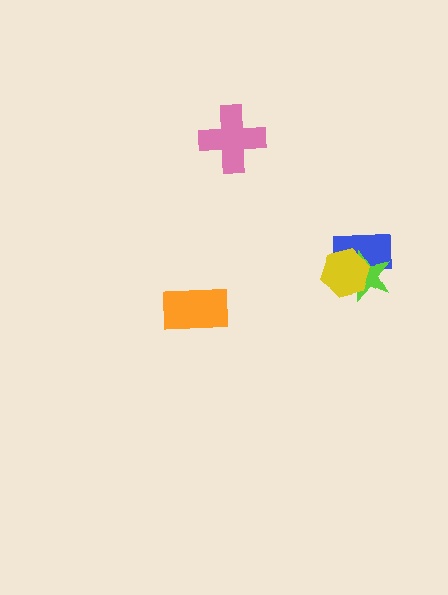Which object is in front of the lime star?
The yellow hexagon is in front of the lime star.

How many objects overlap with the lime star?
2 objects overlap with the lime star.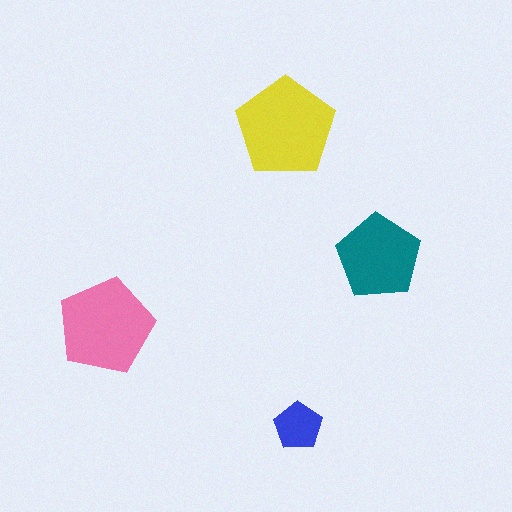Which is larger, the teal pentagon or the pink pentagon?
The pink one.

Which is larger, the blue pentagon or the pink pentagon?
The pink one.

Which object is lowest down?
The blue pentagon is bottommost.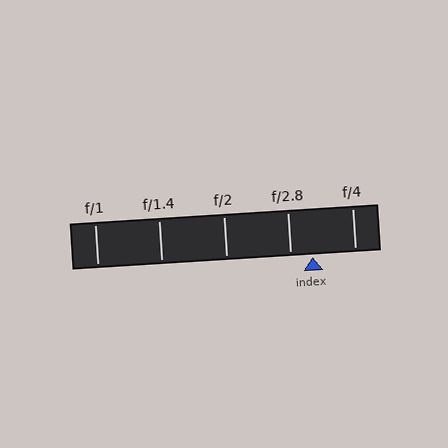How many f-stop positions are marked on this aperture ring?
There are 5 f-stop positions marked.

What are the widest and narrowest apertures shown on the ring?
The widest aperture shown is f/1 and the narrowest is f/4.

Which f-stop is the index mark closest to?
The index mark is closest to f/2.8.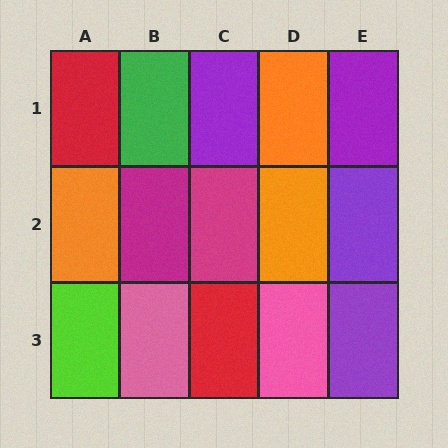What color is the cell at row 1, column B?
Green.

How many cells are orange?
3 cells are orange.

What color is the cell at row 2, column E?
Purple.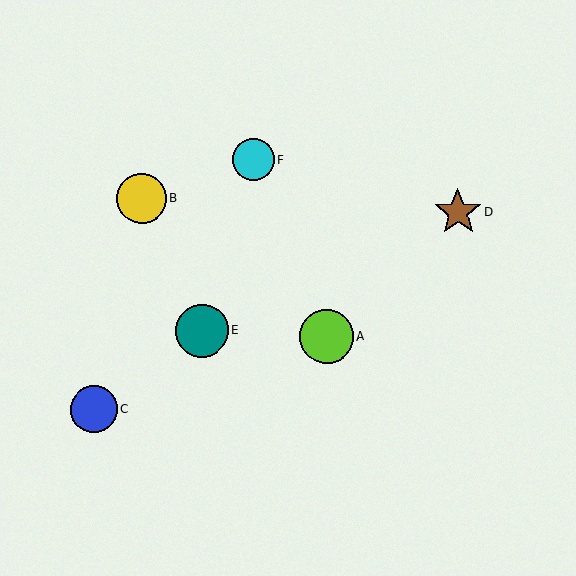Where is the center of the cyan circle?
The center of the cyan circle is at (253, 160).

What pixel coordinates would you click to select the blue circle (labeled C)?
Click at (94, 409) to select the blue circle C.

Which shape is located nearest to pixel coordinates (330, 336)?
The lime circle (labeled A) at (327, 336) is nearest to that location.